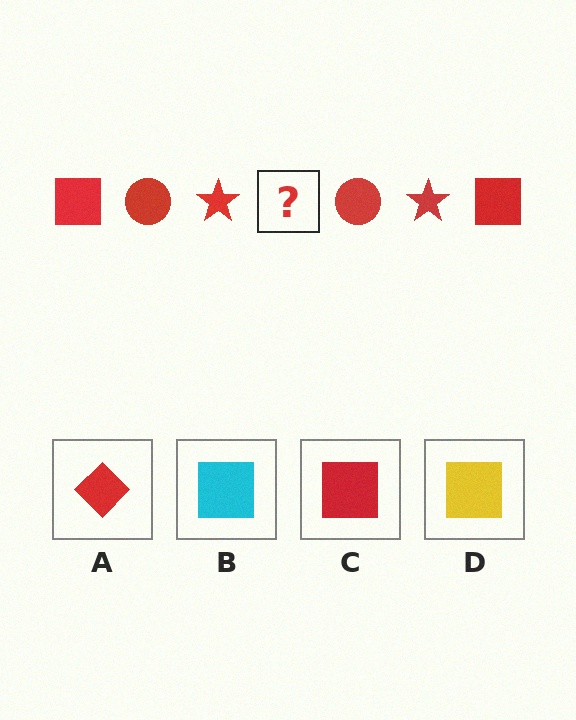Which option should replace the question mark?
Option C.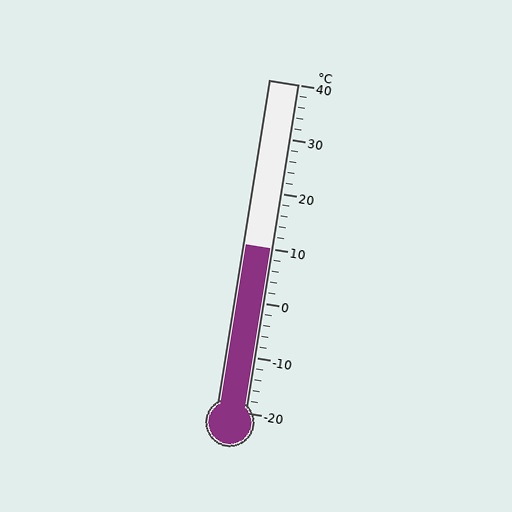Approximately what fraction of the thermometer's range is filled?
The thermometer is filled to approximately 50% of its range.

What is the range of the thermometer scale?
The thermometer scale ranges from -20°C to 40°C.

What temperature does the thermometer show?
The thermometer shows approximately 10°C.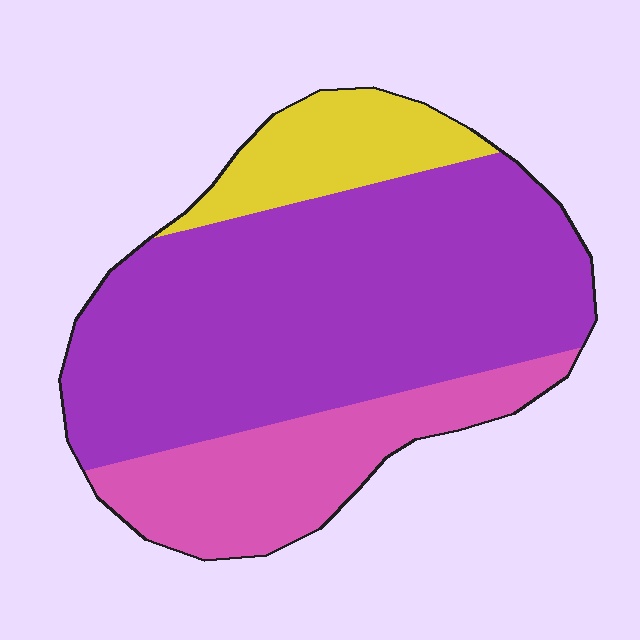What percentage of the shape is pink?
Pink takes up about one quarter (1/4) of the shape.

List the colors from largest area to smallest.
From largest to smallest: purple, pink, yellow.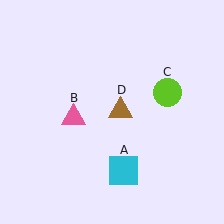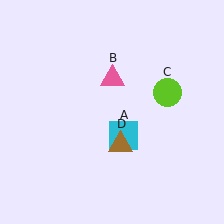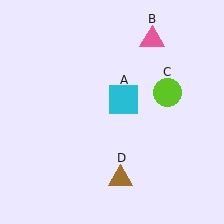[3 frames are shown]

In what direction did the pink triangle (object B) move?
The pink triangle (object B) moved up and to the right.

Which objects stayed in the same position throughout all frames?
Lime circle (object C) remained stationary.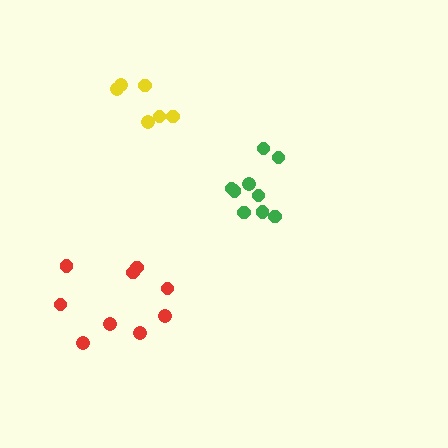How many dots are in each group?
Group 1: 9 dots, Group 2: 6 dots, Group 3: 9 dots (24 total).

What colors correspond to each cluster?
The clusters are colored: red, yellow, green.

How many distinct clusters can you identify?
There are 3 distinct clusters.